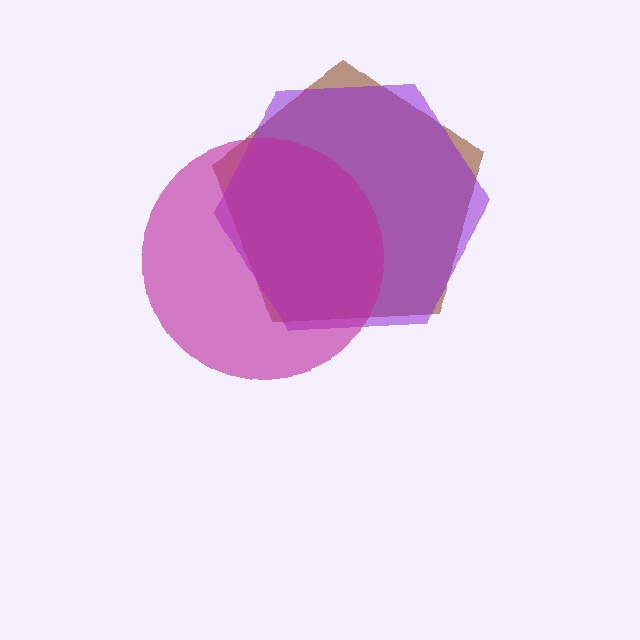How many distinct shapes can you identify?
There are 3 distinct shapes: a brown pentagon, a purple hexagon, a magenta circle.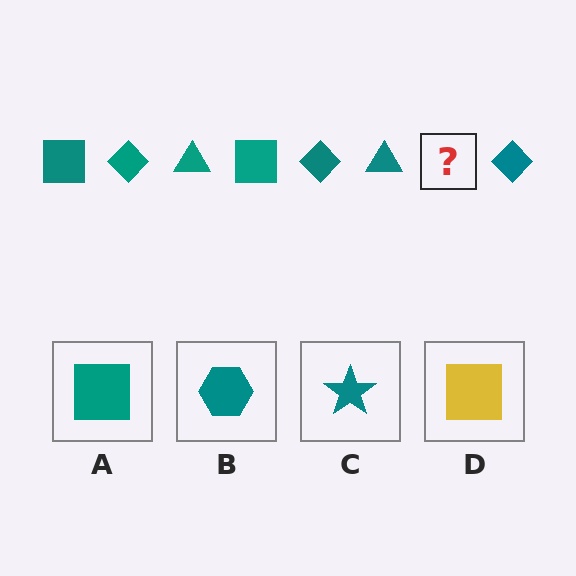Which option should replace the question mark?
Option A.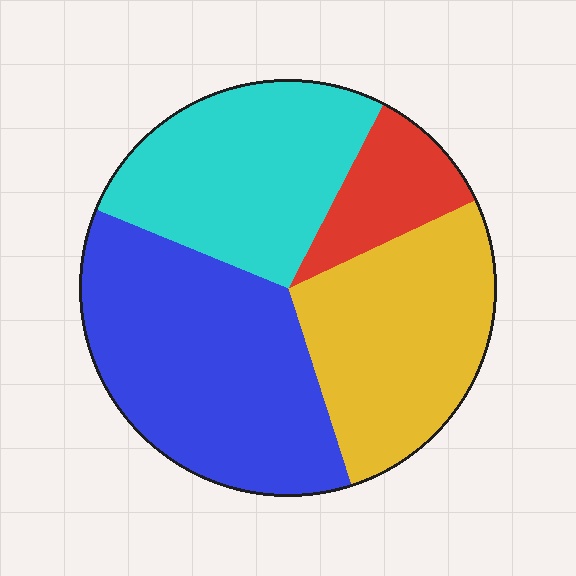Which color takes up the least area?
Red, at roughly 10%.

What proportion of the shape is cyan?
Cyan takes up between a sixth and a third of the shape.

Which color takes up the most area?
Blue, at roughly 35%.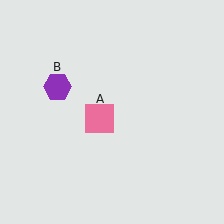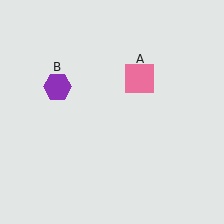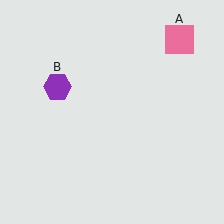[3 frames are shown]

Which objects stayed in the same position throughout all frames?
Purple hexagon (object B) remained stationary.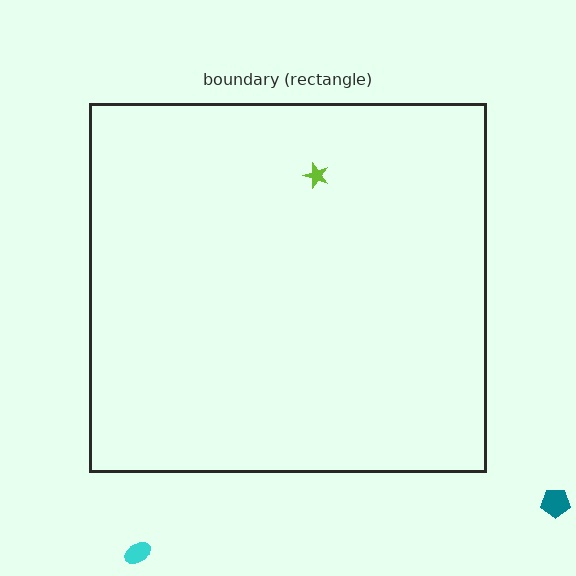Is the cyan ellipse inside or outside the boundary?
Outside.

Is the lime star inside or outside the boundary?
Inside.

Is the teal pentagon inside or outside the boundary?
Outside.